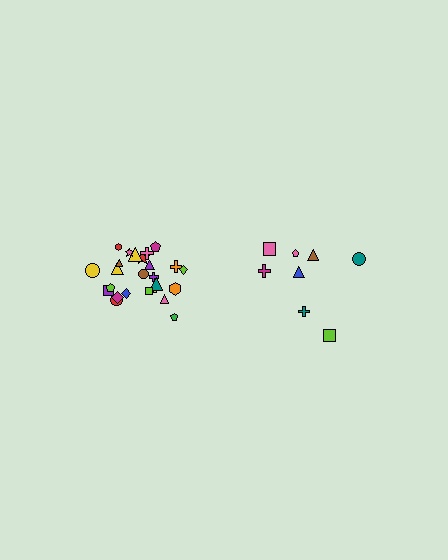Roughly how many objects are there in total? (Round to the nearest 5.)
Roughly 35 objects in total.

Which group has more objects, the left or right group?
The left group.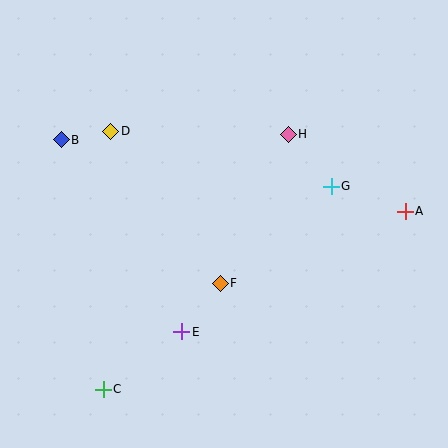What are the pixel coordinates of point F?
Point F is at (220, 283).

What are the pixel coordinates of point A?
Point A is at (405, 211).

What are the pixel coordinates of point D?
Point D is at (111, 131).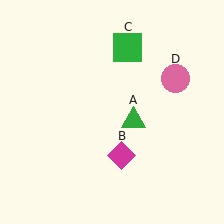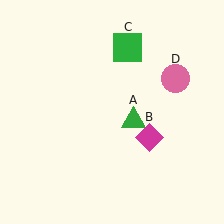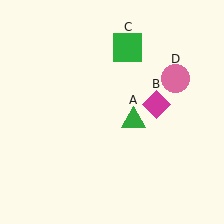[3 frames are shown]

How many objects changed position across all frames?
1 object changed position: magenta diamond (object B).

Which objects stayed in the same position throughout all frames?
Green triangle (object A) and green square (object C) and pink circle (object D) remained stationary.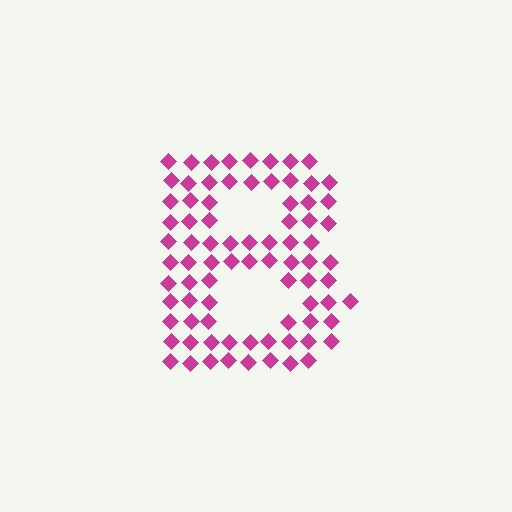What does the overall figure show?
The overall figure shows the letter B.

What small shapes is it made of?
It is made of small diamonds.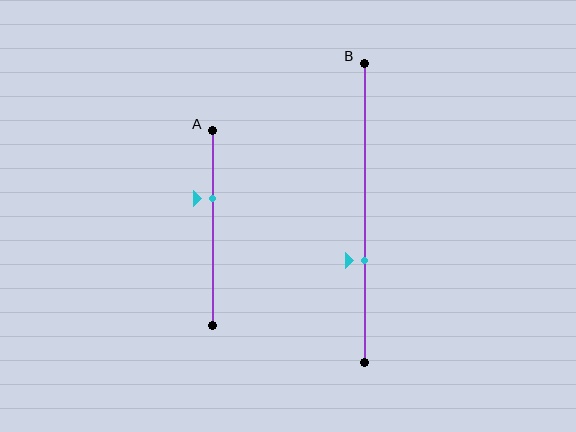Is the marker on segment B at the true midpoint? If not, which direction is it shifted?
No, the marker on segment B is shifted downward by about 16% of the segment length.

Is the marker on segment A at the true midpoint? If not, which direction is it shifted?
No, the marker on segment A is shifted upward by about 15% of the segment length.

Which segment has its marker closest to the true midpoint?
Segment A has its marker closest to the true midpoint.